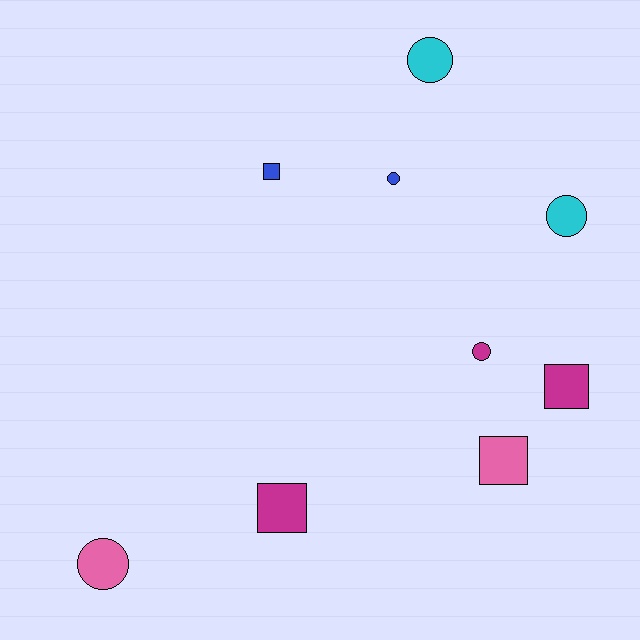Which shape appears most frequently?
Circle, with 5 objects.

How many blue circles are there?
There is 1 blue circle.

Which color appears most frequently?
Magenta, with 3 objects.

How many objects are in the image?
There are 9 objects.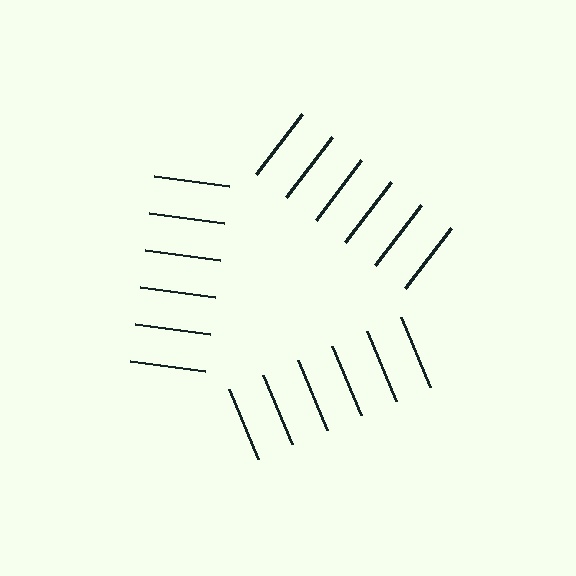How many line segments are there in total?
18 — 6 along each of the 3 edges.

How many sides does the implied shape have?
3 sides — the line-ends trace a triangle.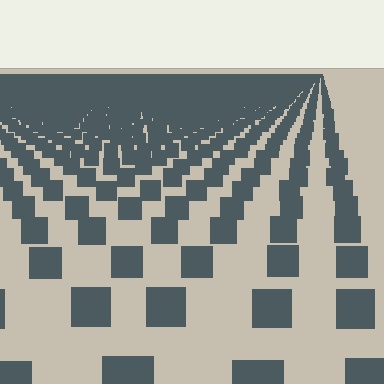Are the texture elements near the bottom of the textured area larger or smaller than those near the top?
Larger. Near the bottom, elements are closer to the viewer and appear at a bigger on-screen size.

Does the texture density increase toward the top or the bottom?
Density increases toward the top.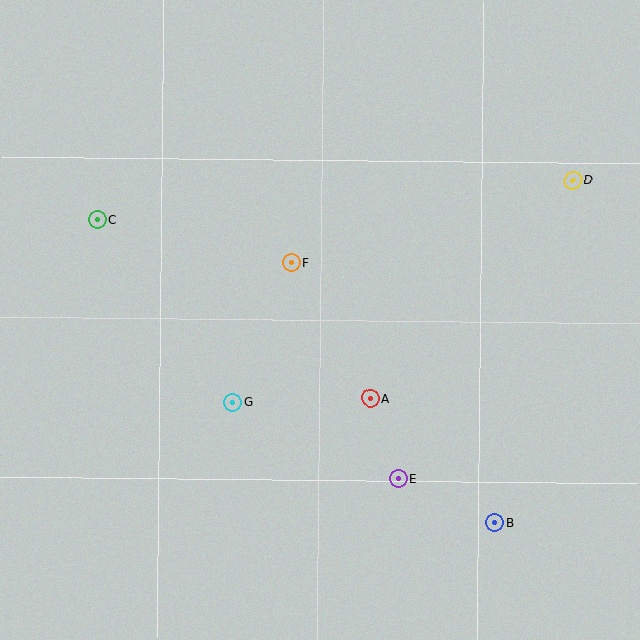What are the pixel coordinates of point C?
Point C is at (97, 219).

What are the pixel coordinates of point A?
Point A is at (371, 398).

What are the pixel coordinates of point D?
Point D is at (573, 180).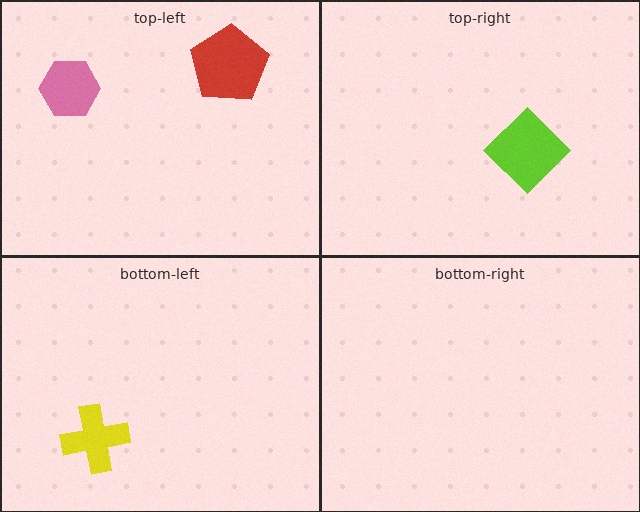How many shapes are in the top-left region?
2.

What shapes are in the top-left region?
The red pentagon, the pink hexagon.